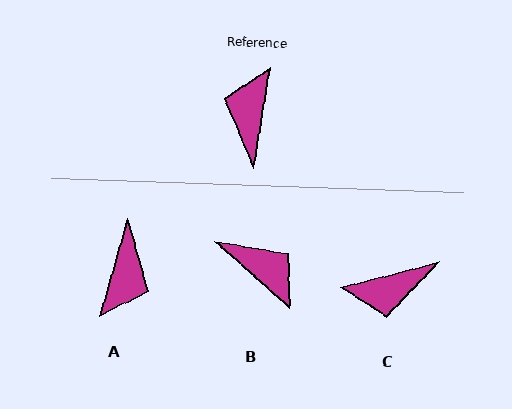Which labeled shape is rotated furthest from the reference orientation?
A, about 173 degrees away.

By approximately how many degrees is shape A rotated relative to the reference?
Approximately 173 degrees counter-clockwise.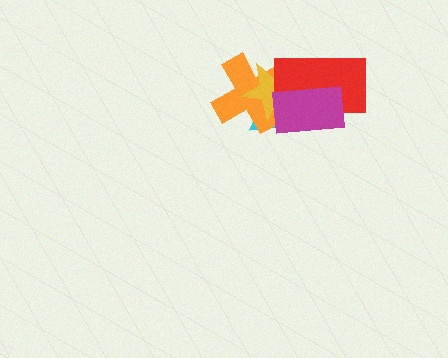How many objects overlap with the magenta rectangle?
4 objects overlap with the magenta rectangle.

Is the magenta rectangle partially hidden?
No, no other shape covers it.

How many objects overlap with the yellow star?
4 objects overlap with the yellow star.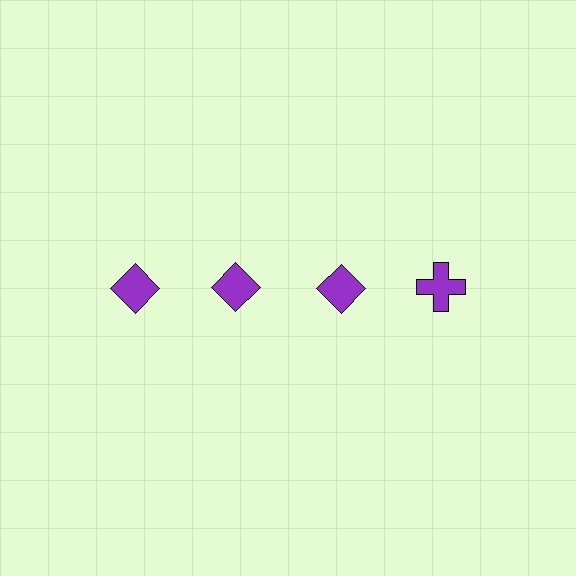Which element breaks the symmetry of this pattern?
The purple cross in the top row, second from right column breaks the symmetry. All other shapes are purple diamonds.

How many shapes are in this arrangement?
There are 4 shapes arranged in a grid pattern.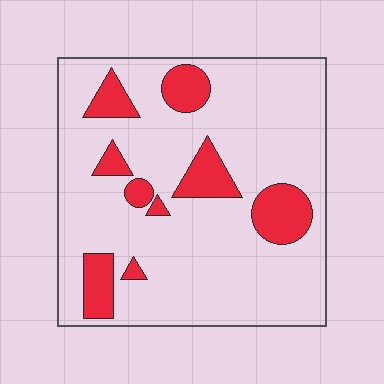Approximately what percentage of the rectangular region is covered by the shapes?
Approximately 20%.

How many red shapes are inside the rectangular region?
9.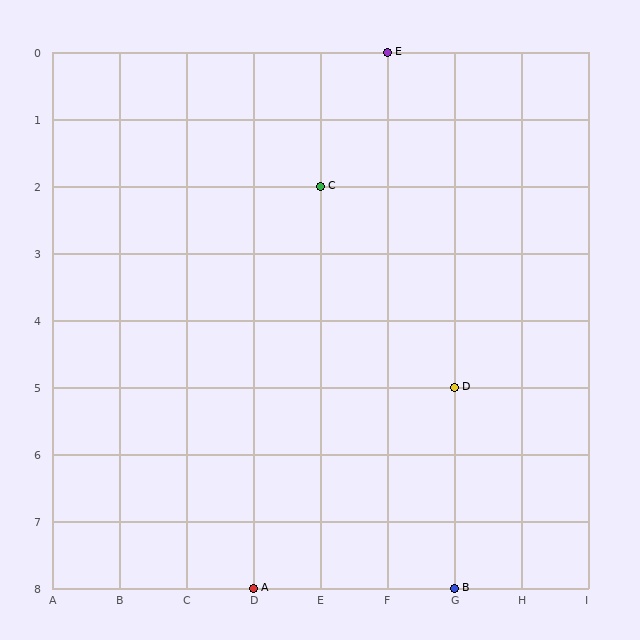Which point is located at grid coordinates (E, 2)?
Point C is at (E, 2).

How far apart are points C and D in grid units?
Points C and D are 2 columns and 3 rows apart (about 3.6 grid units diagonally).